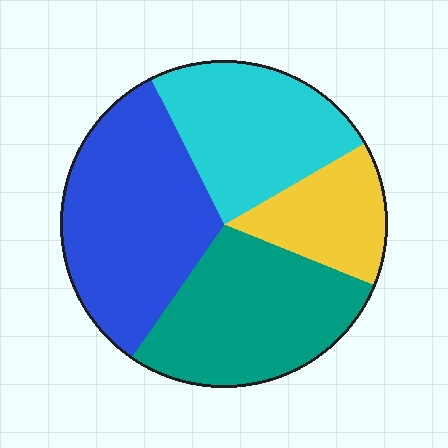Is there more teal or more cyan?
Teal.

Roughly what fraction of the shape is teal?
Teal covers roughly 30% of the shape.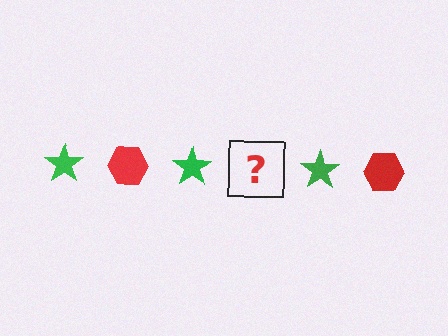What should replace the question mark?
The question mark should be replaced with a red hexagon.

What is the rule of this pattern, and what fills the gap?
The rule is that the pattern alternates between green star and red hexagon. The gap should be filled with a red hexagon.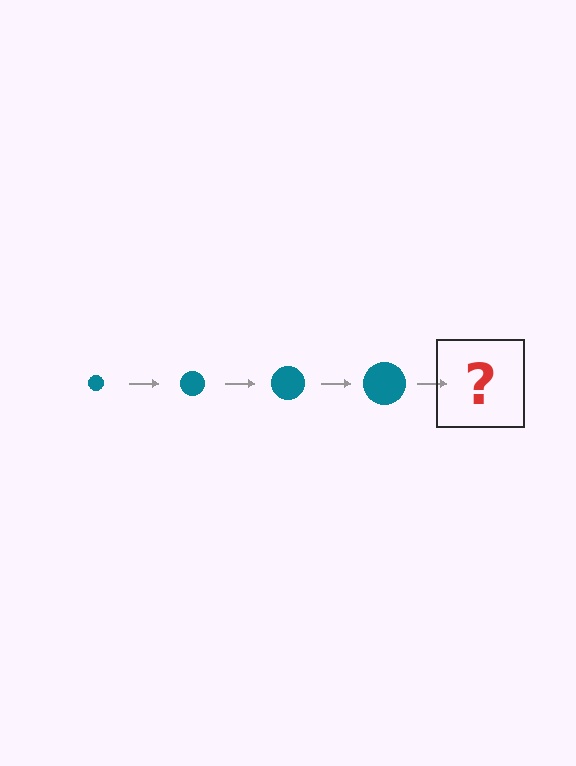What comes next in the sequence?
The next element should be a teal circle, larger than the previous one.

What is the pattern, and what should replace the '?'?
The pattern is that the circle gets progressively larger each step. The '?' should be a teal circle, larger than the previous one.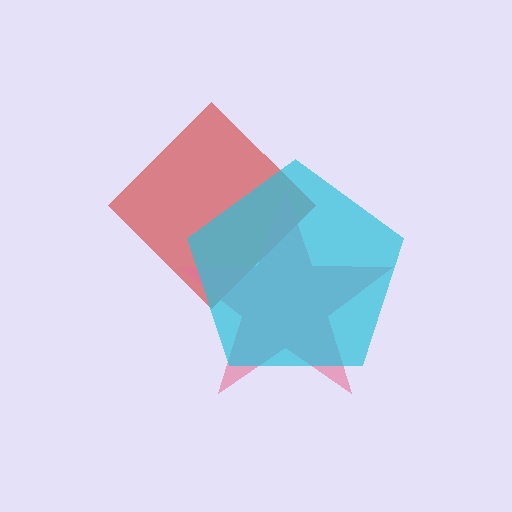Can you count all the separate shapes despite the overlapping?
Yes, there are 3 separate shapes.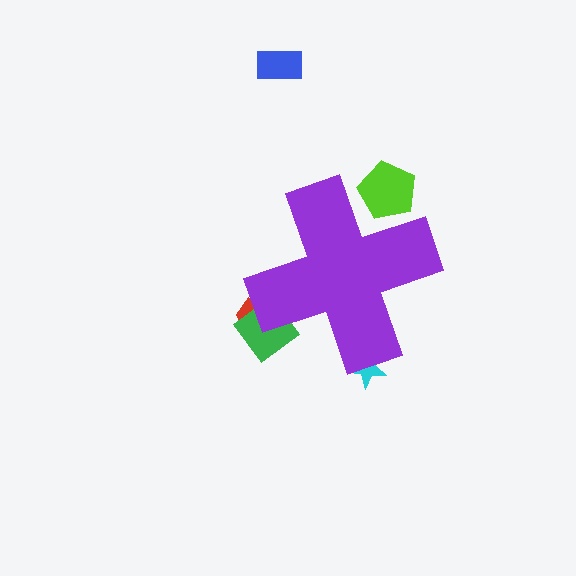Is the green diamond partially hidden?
Yes, the green diamond is partially hidden behind the purple cross.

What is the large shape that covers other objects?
A purple cross.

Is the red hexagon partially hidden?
Yes, the red hexagon is partially hidden behind the purple cross.